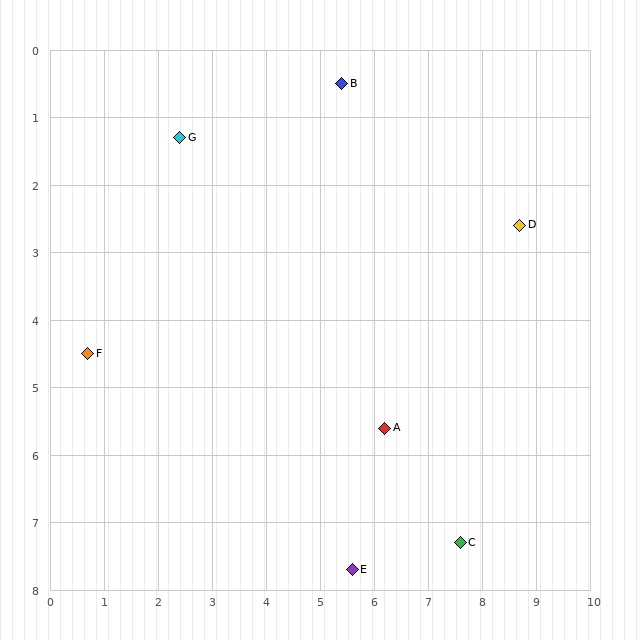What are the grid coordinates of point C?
Point C is at approximately (7.6, 7.3).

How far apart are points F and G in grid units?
Points F and G are about 3.6 grid units apart.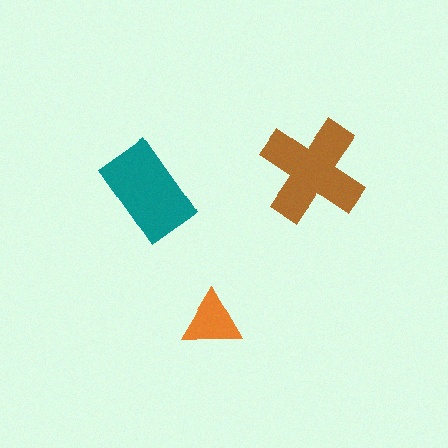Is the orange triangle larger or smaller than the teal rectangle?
Smaller.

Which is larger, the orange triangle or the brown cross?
The brown cross.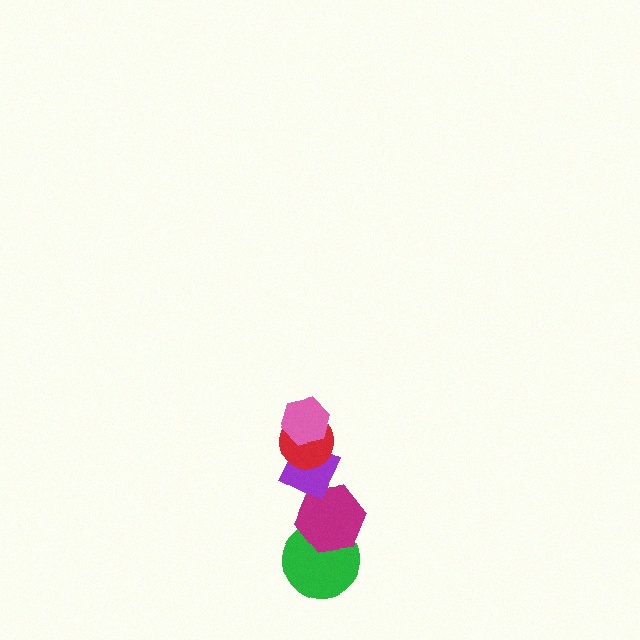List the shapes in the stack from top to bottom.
From top to bottom: the pink hexagon, the red circle, the purple diamond, the magenta hexagon, the green circle.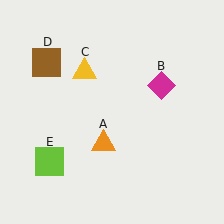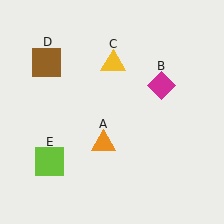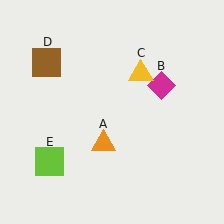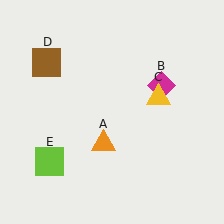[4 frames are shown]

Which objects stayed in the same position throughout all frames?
Orange triangle (object A) and magenta diamond (object B) and brown square (object D) and lime square (object E) remained stationary.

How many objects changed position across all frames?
1 object changed position: yellow triangle (object C).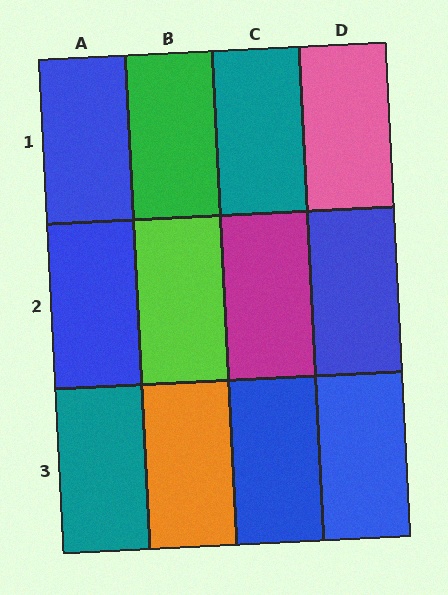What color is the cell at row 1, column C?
Teal.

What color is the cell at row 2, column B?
Lime.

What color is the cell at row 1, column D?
Pink.